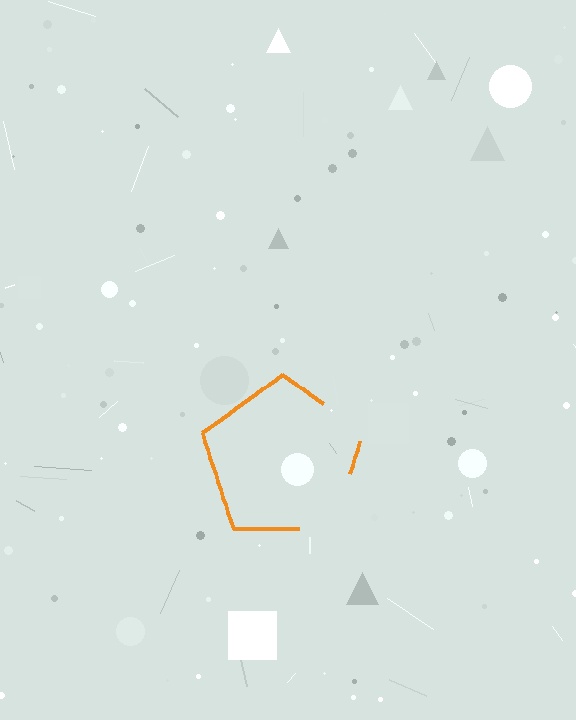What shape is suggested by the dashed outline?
The dashed outline suggests a pentagon.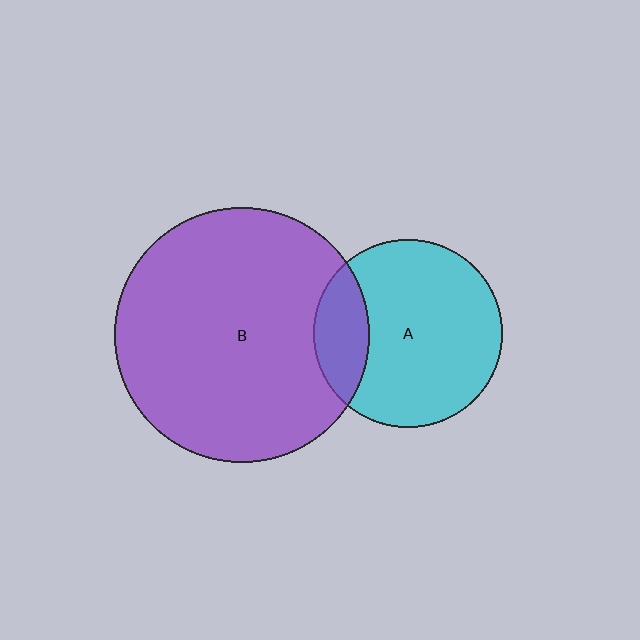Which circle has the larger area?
Circle B (purple).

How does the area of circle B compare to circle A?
Approximately 1.8 times.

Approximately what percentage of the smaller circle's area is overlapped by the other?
Approximately 20%.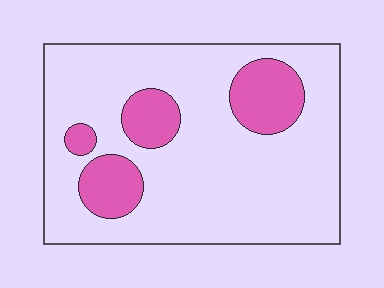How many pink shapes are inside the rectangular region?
4.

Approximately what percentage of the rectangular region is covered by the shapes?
Approximately 20%.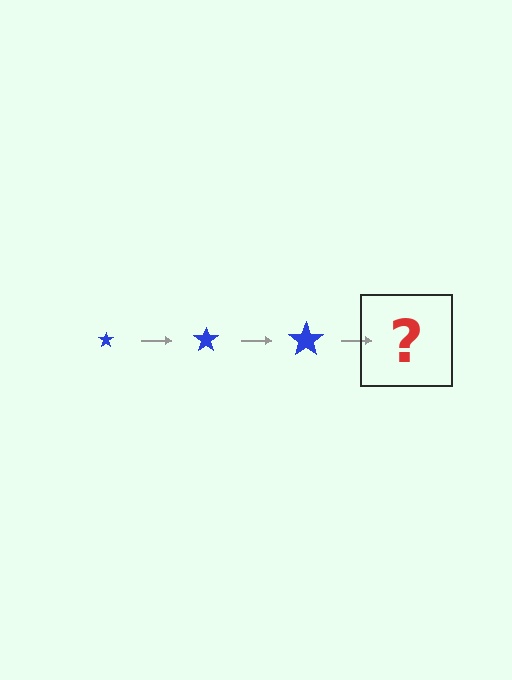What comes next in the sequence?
The next element should be a blue star, larger than the previous one.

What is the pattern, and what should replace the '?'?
The pattern is that the star gets progressively larger each step. The '?' should be a blue star, larger than the previous one.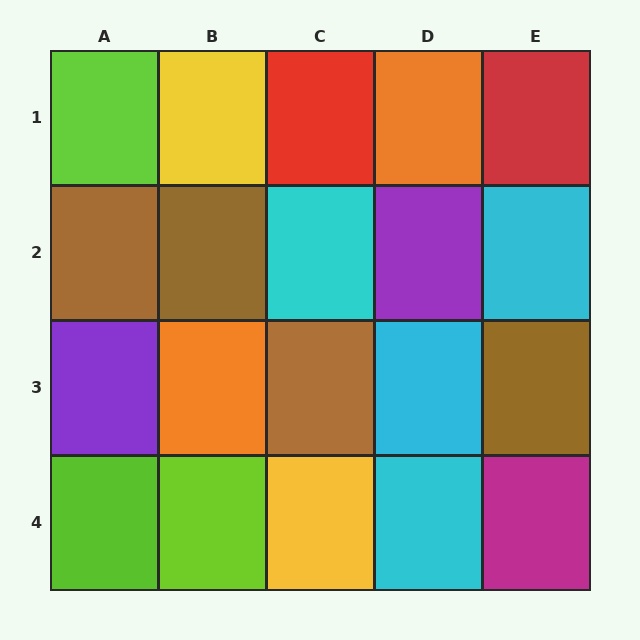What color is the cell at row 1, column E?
Red.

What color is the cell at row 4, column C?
Yellow.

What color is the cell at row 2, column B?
Brown.